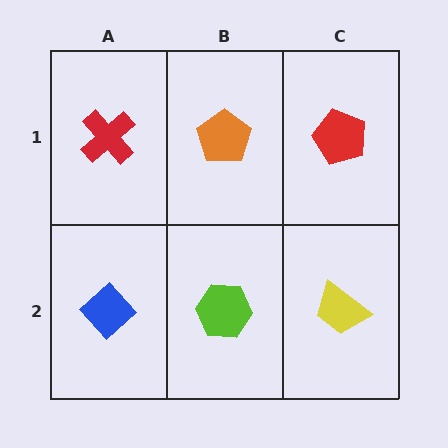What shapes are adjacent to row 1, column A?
A blue diamond (row 2, column A), an orange pentagon (row 1, column B).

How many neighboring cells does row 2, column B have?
3.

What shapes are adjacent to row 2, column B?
An orange pentagon (row 1, column B), a blue diamond (row 2, column A), a yellow trapezoid (row 2, column C).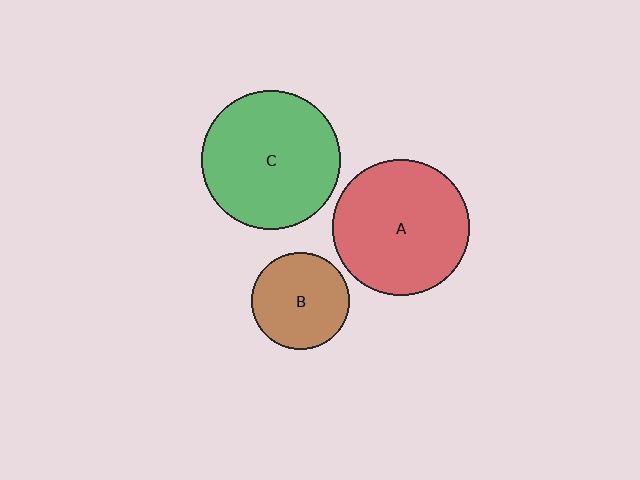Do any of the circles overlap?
No, none of the circles overlap.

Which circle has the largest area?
Circle C (green).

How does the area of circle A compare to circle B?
Approximately 2.0 times.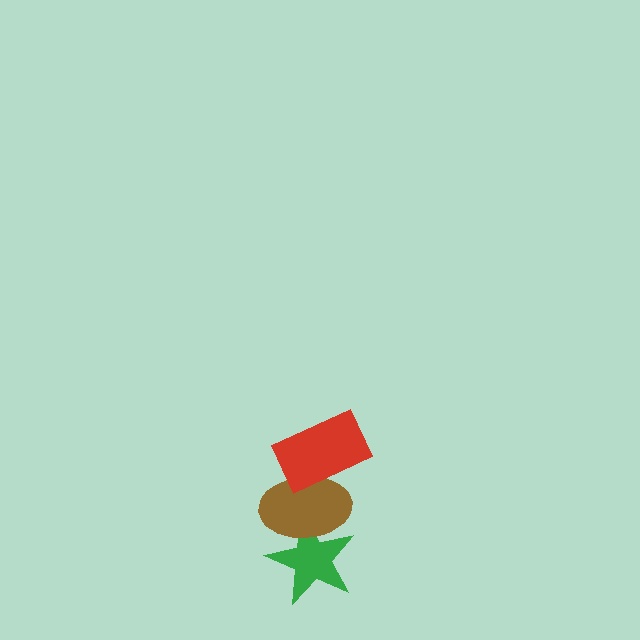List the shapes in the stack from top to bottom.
From top to bottom: the red rectangle, the brown ellipse, the green star.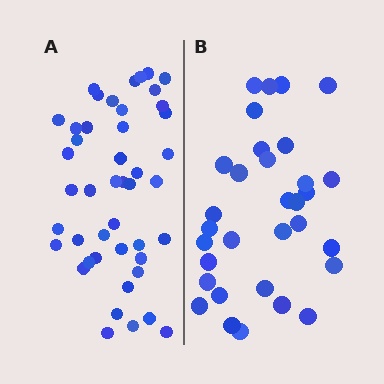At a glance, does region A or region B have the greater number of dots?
Region A (the left region) has more dots.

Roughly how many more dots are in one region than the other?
Region A has approximately 15 more dots than region B.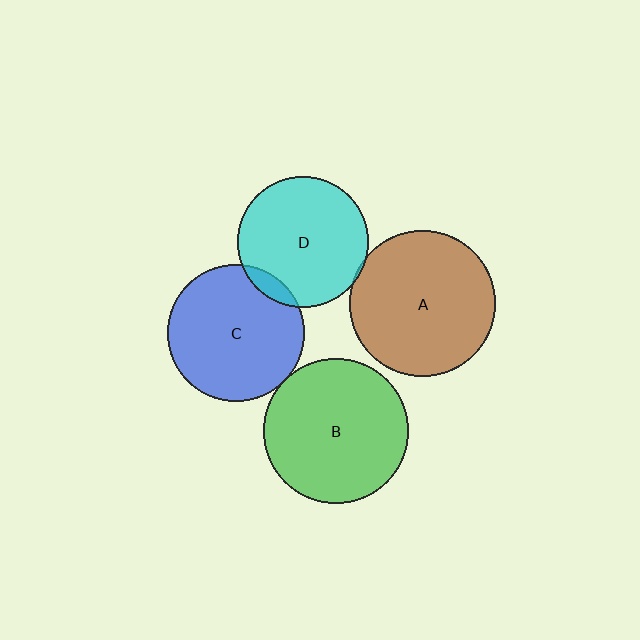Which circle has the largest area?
Circle A (brown).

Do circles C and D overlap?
Yes.